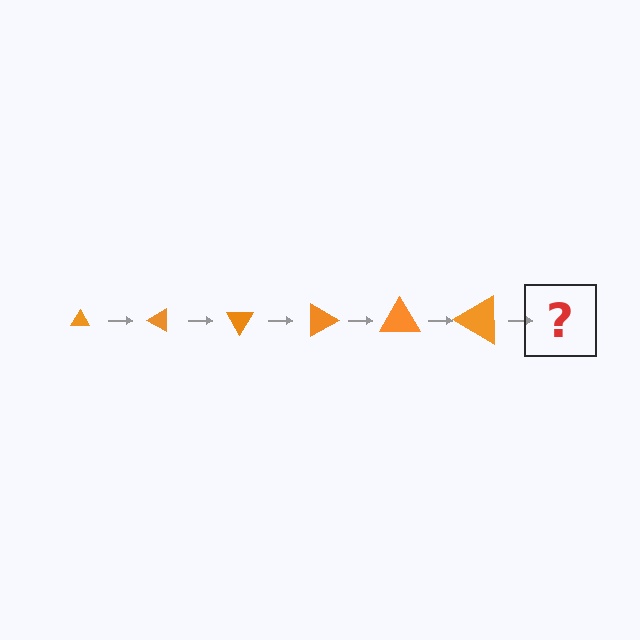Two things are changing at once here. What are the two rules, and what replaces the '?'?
The two rules are that the triangle grows larger each step and it rotates 30 degrees each step. The '?' should be a triangle, larger than the previous one and rotated 180 degrees from the start.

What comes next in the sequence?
The next element should be a triangle, larger than the previous one and rotated 180 degrees from the start.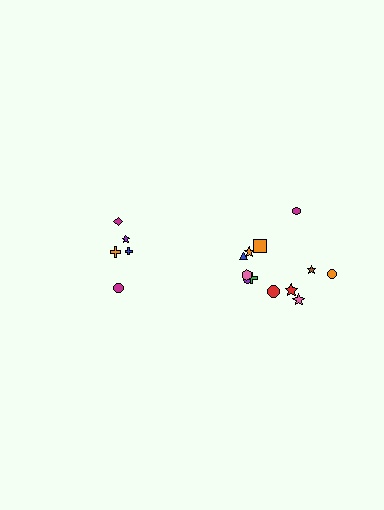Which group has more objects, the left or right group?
The right group.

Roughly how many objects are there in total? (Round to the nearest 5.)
Roughly 15 objects in total.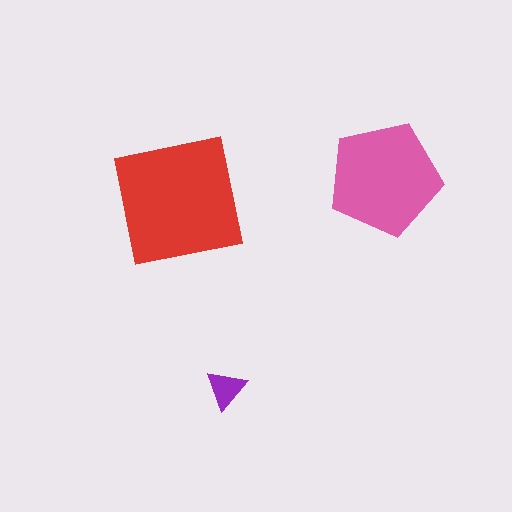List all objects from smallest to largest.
The purple triangle, the pink pentagon, the red square.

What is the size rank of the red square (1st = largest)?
1st.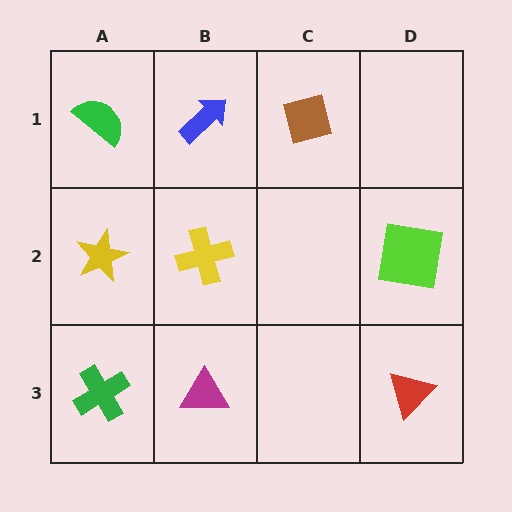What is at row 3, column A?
A green cross.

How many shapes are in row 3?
3 shapes.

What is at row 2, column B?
A yellow cross.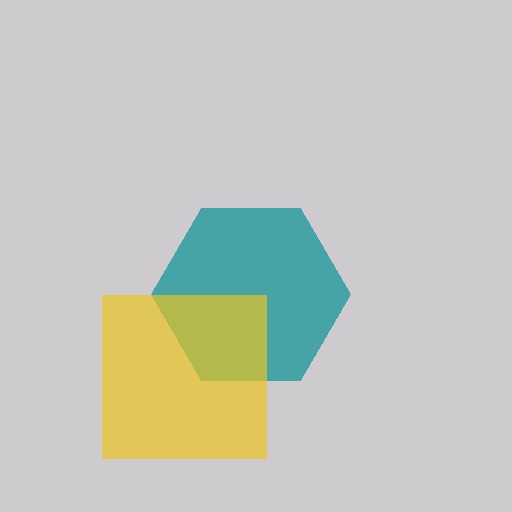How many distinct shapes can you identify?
There are 2 distinct shapes: a teal hexagon, a yellow square.